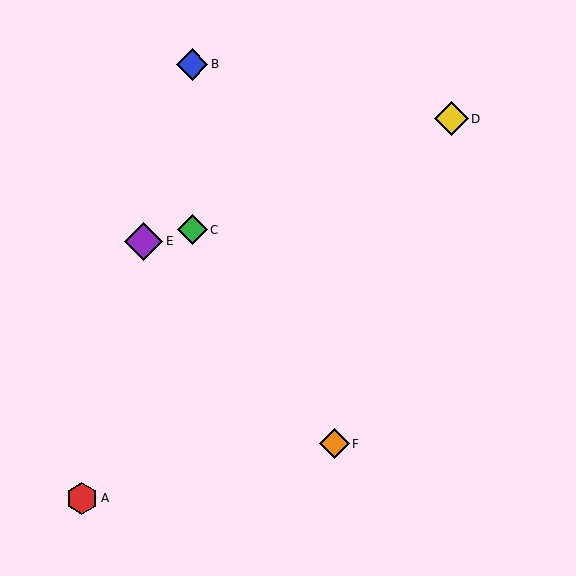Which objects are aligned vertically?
Objects B, C are aligned vertically.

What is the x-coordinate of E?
Object E is at x≈144.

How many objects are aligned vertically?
2 objects (B, C) are aligned vertically.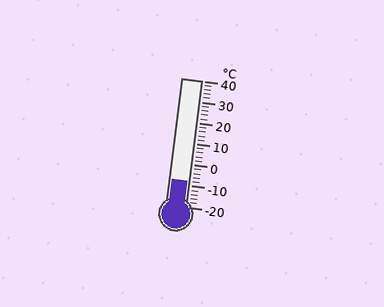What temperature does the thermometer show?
The thermometer shows approximately -8°C.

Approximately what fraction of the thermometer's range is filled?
The thermometer is filled to approximately 20% of its range.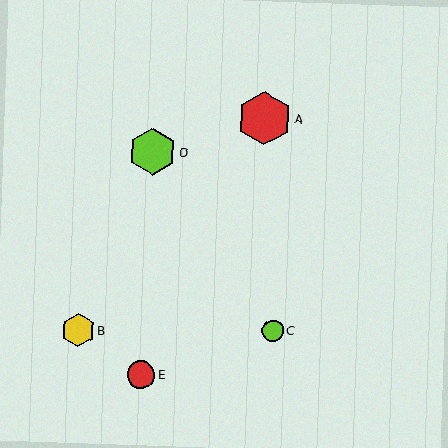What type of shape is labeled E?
Shape E is a red circle.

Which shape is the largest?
The red hexagon (labeled A) is the largest.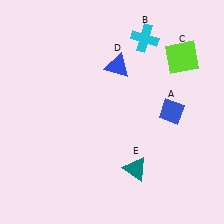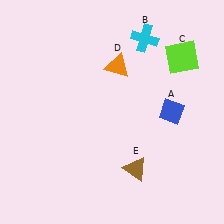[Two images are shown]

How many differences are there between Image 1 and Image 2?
There are 2 differences between the two images.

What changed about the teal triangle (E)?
In Image 1, E is teal. In Image 2, it changed to brown.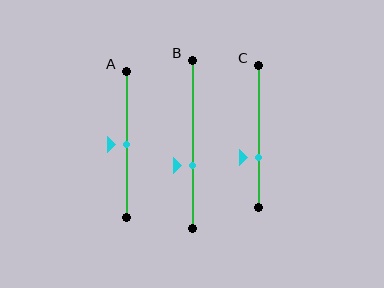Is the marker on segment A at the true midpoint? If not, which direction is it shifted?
Yes, the marker on segment A is at the true midpoint.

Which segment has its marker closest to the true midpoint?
Segment A has its marker closest to the true midpoint.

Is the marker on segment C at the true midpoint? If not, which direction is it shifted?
No, the marker on segment C is shifted downward by about 15% of the segment length.